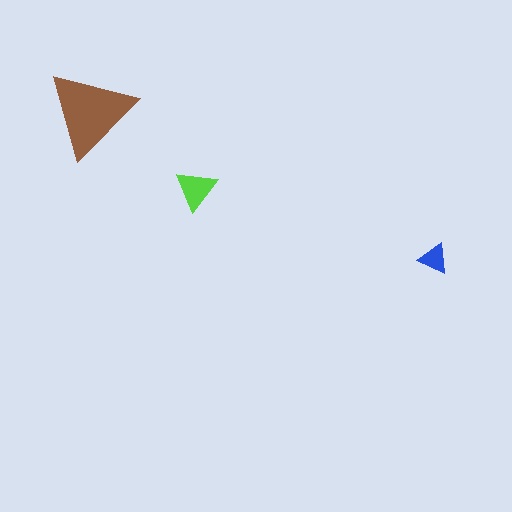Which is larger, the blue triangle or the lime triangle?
The lime one.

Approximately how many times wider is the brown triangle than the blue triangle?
About 3 times wider.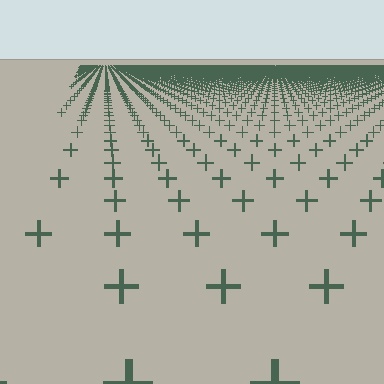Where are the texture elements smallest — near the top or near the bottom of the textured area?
Near the top.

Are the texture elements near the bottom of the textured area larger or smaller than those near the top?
Larger. Near the bottom, elements are closer to the viewer and appear at a bigger on-screen size.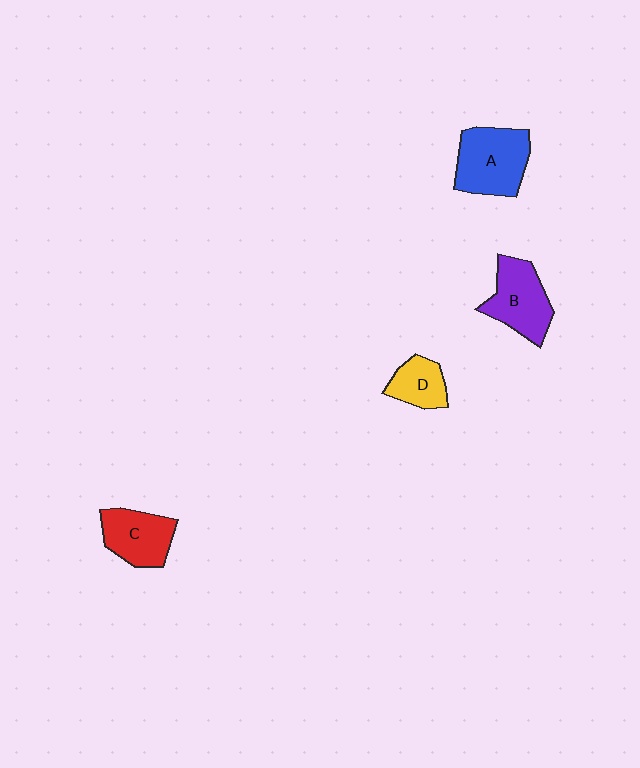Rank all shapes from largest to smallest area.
From largest to smallest: A (blue), B (purple), C (red), D (yellow).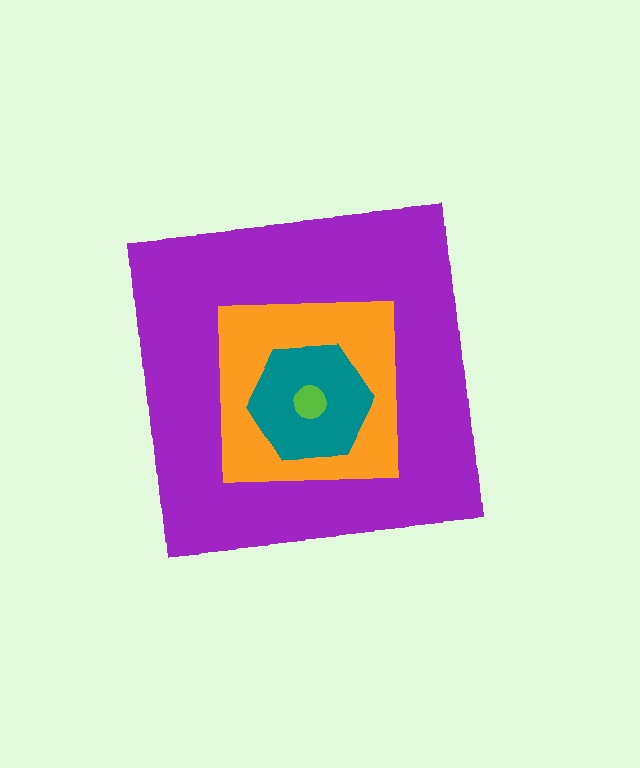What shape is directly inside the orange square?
The teal hexagon.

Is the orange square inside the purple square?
Yes.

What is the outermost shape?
The purple square.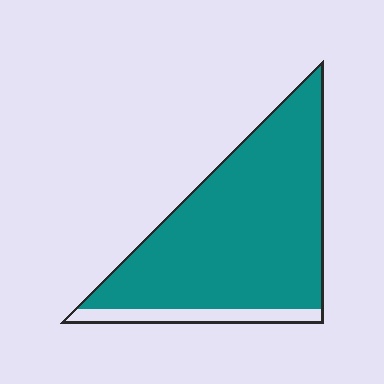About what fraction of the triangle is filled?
About nine tenths (9/10).